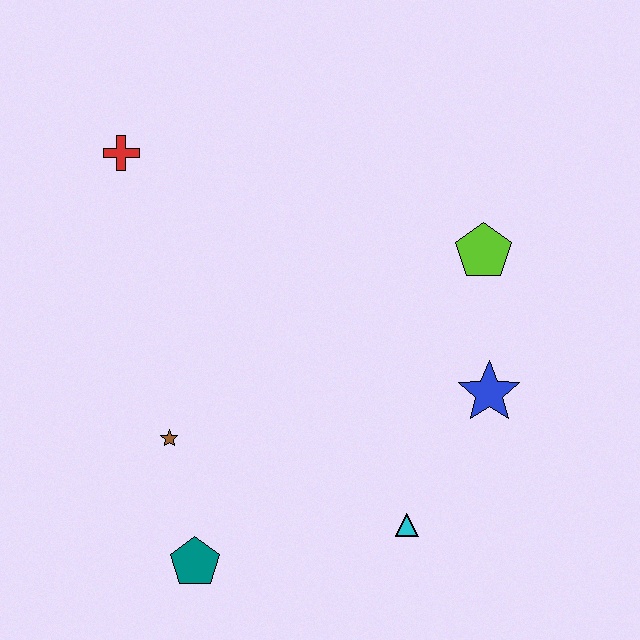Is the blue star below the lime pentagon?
Yes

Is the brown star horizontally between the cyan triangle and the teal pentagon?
No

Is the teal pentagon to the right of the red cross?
Yes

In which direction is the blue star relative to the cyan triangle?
The blue star is above the cyan triangle.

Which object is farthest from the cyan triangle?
The red cross is farthest from the cyan triangle.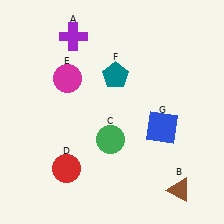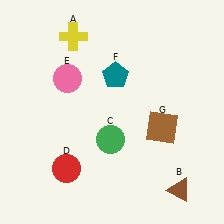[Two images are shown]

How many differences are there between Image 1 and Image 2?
There are 3 differences between the two images.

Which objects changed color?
A changed from purple to yellow. E changed from magenta to pink. G changed from blue to brown.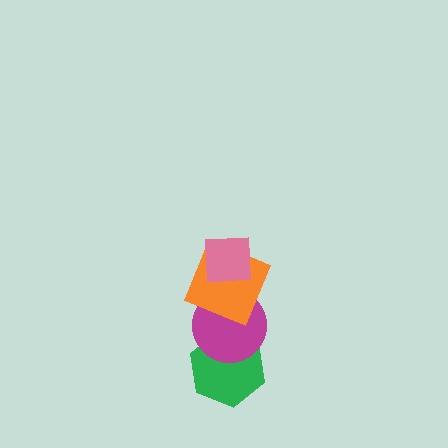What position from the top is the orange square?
The orange square is 2nd from the top.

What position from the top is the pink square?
The pink square is 1st from the top.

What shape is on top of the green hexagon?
The magenta circle is on top of the green hexagon.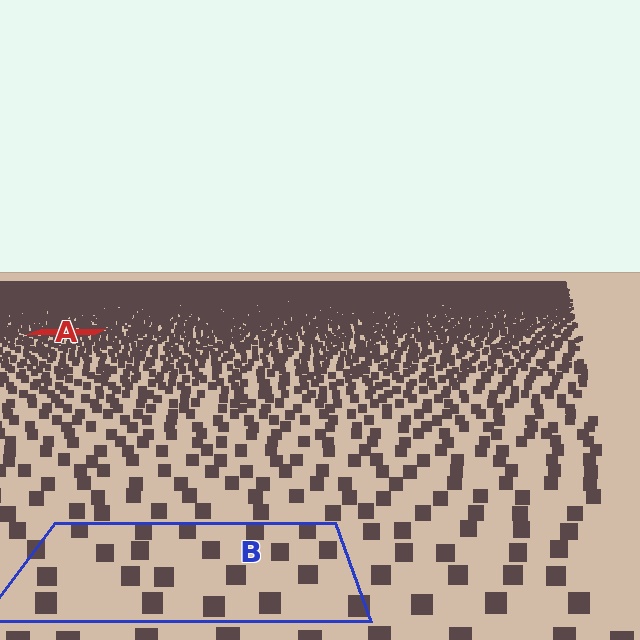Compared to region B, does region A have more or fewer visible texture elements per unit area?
Region A has more texture elements per unit area — they are packed more densely because it is farther away.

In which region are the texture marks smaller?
The texture marks are smaller in region A, because it is farther away.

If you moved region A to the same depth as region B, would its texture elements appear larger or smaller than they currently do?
They would appear larger. At a closer depth, the same texture elements are projected at a bigger on-screen size.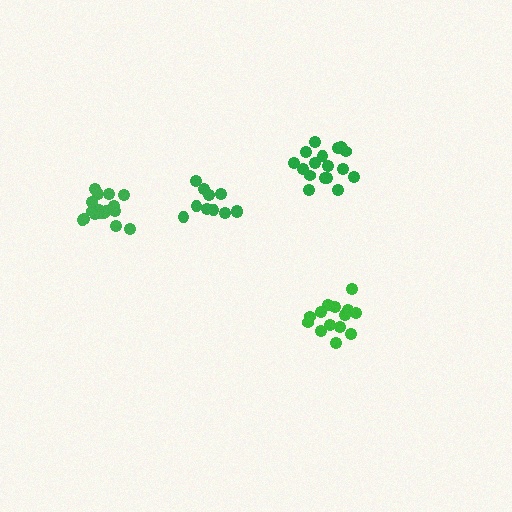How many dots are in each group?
Group 1: 15 dots, Group 2: 11 dots, Group 3: 17 dots, Group 4: 17 dots (60 total).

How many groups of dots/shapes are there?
There are 4 groups.